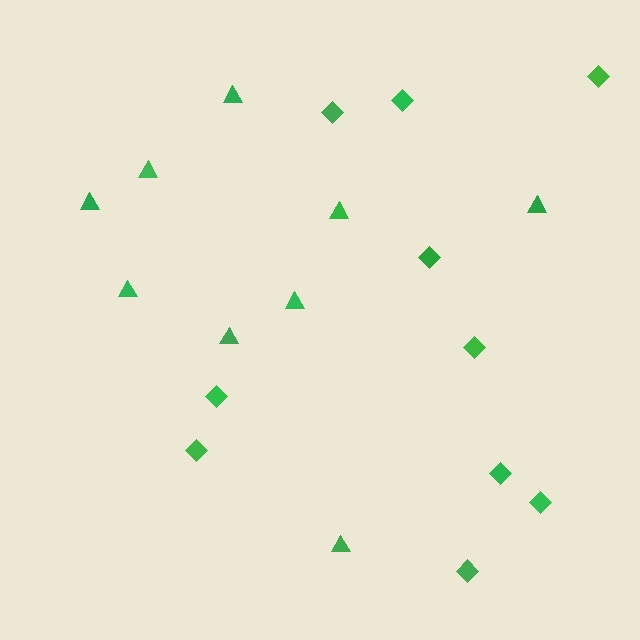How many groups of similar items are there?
There are 2 groups: one group of diamonds (10) and one group of triangles (9).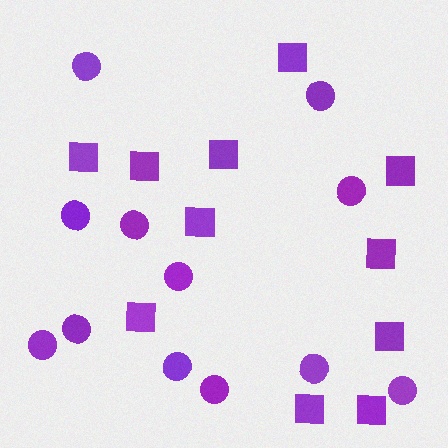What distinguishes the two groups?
There are 2 groups: one group of circles (12) and one group of squares (11).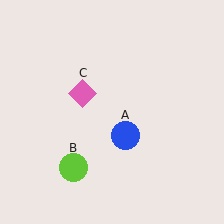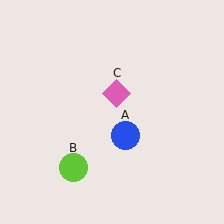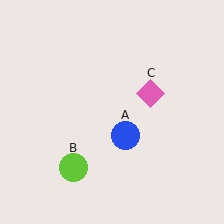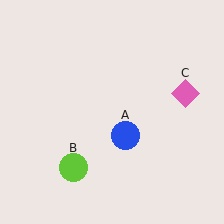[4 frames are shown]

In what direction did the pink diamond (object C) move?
The pink diamond (object C) moved right.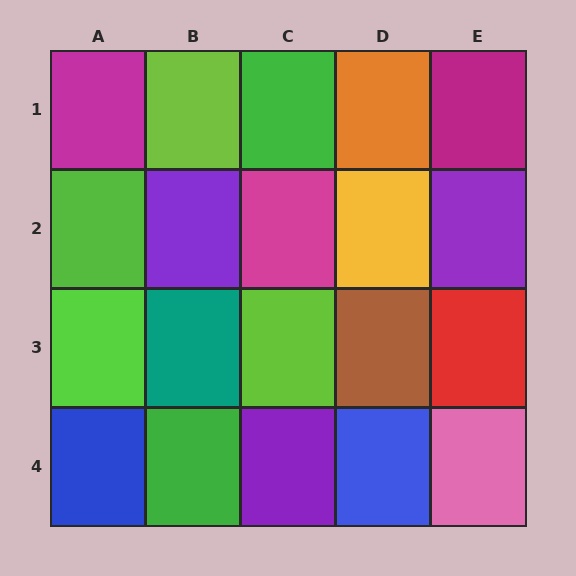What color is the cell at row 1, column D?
Orange.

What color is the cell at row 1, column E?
Magenta.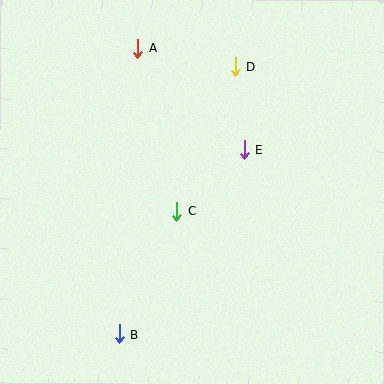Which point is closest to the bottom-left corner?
Point B is closest to the bottom-left corner.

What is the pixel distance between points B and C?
The distance between B and C is 136 pixels.